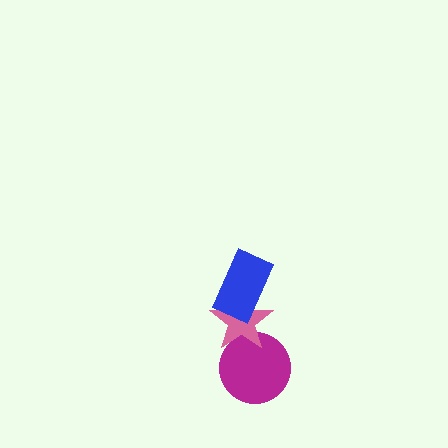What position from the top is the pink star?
The pink star is 2nd from the top.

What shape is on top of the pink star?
The blue rectangle is on top of the pink star.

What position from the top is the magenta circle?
The magenta circle is 3rd from the top.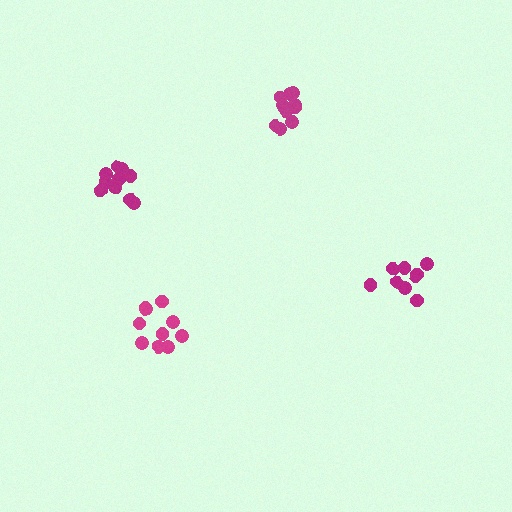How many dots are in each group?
Group 1: 10 dots, Group 2: 11 dots, Group 3: 9 dots, Group 4: 10 dots (40 total).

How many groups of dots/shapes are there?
There are 4 groups.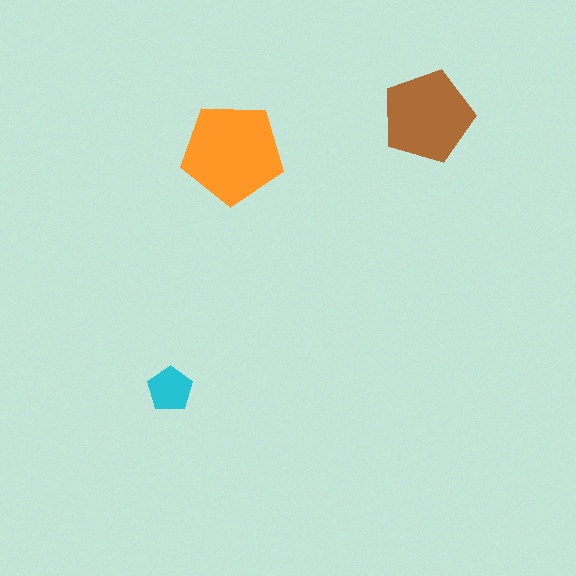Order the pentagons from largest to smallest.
the orange one, the brown one, the cyan one.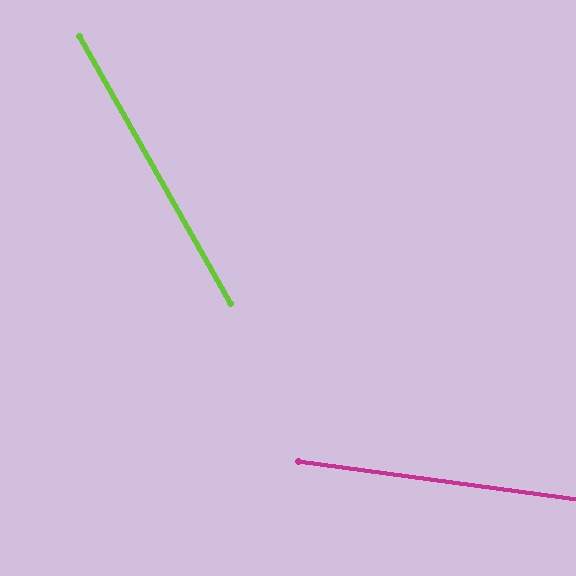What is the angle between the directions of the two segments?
Approximately 53 degrees.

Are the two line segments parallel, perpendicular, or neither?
Neither parallel nor perpendicular — they differ by about 53°.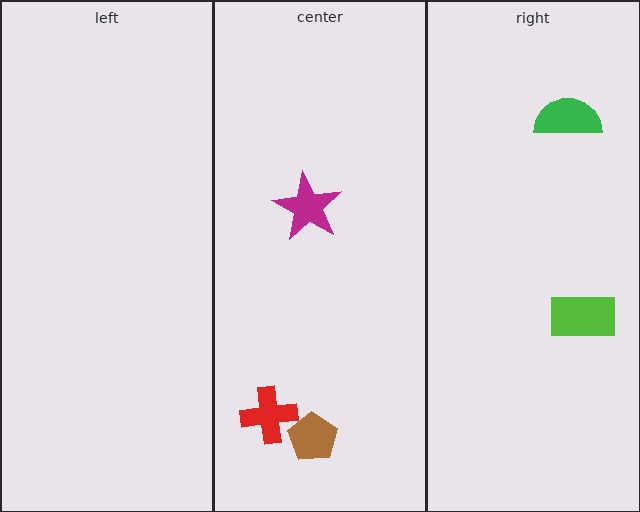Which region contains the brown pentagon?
The center region.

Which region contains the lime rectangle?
The right region.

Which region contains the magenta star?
The center region.